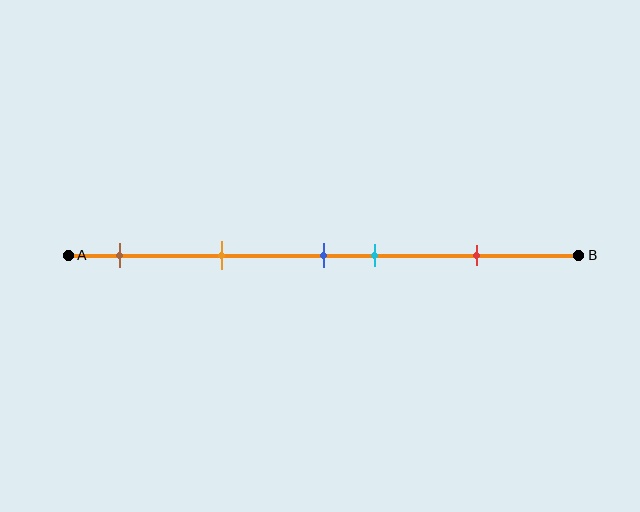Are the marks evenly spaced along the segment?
No, the marks are not evenly spaced.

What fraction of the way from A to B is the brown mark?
The brown mark is approximately 10% (0.1) of the way from A to B.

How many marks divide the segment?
There are 5 marks dividing the segment.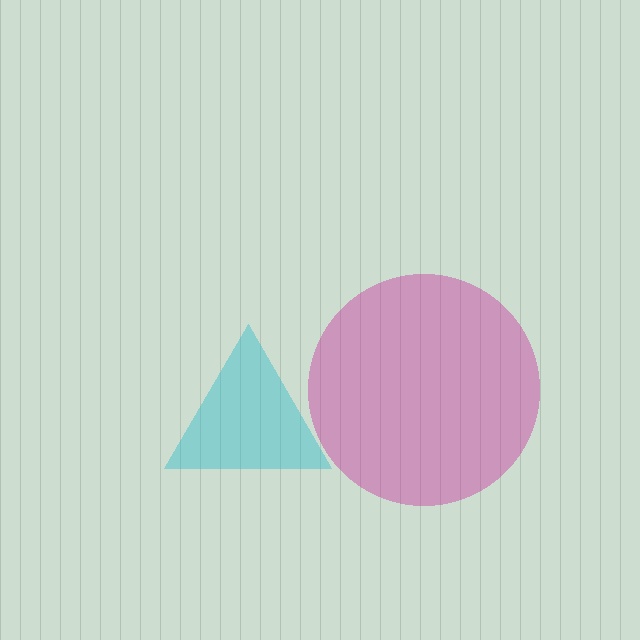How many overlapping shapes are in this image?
There are 2 overlapping shapes in the image.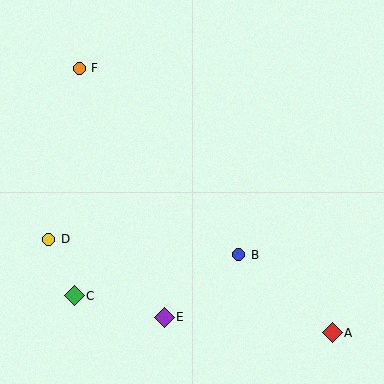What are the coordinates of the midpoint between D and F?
The midpoint between D and F is at (64, 154).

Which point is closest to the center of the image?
Point B at (239, 255) is closest to the center.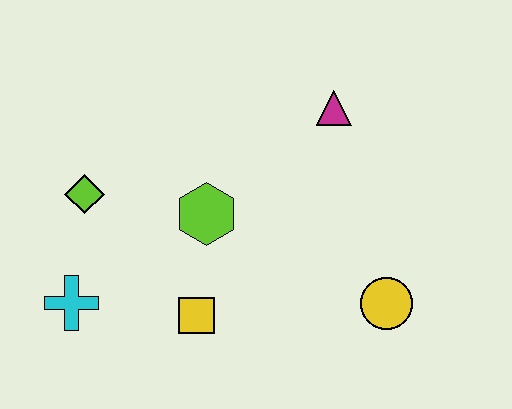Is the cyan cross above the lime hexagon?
No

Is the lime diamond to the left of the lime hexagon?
Yes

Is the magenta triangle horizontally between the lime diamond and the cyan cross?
No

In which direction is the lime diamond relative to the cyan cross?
The lime diamond is above the cyan cross.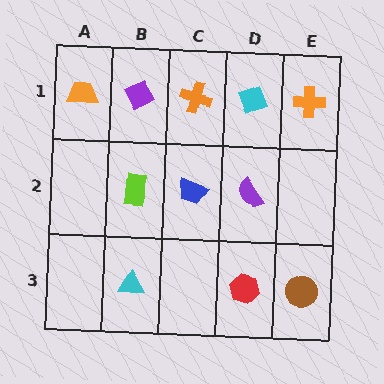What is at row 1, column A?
An orange trapezoid.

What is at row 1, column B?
A purple diamond.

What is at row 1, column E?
An orange cross.